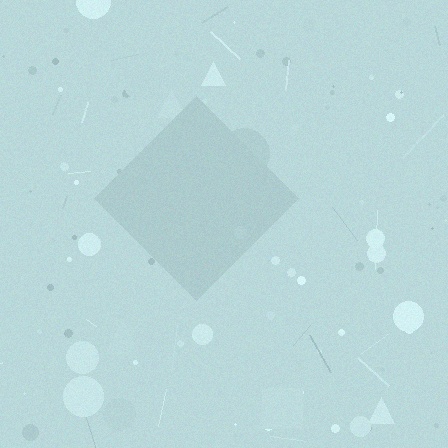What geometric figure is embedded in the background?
A diamond is embedded in the background.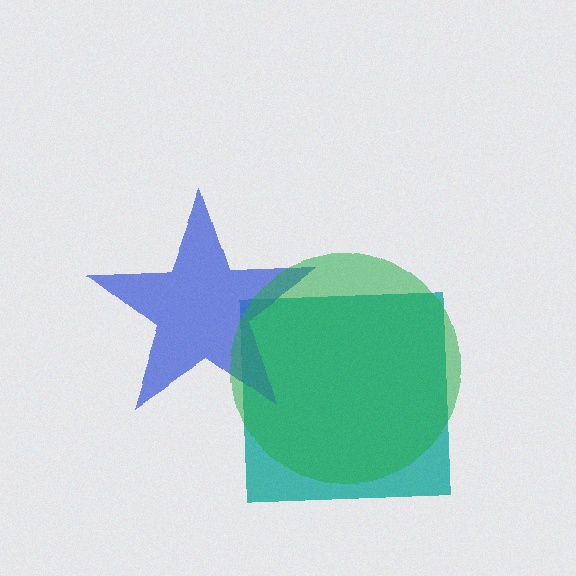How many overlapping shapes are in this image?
There are 3 overlapping shapes in the image.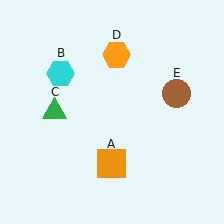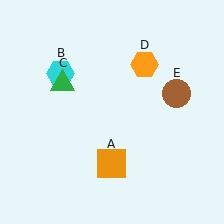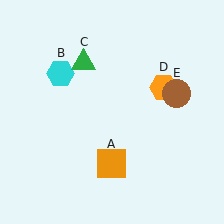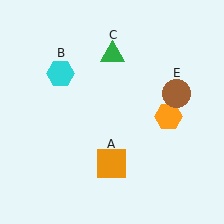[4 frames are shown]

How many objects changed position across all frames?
2 objects changed position: green triangle (object C), orange hexagon (object D).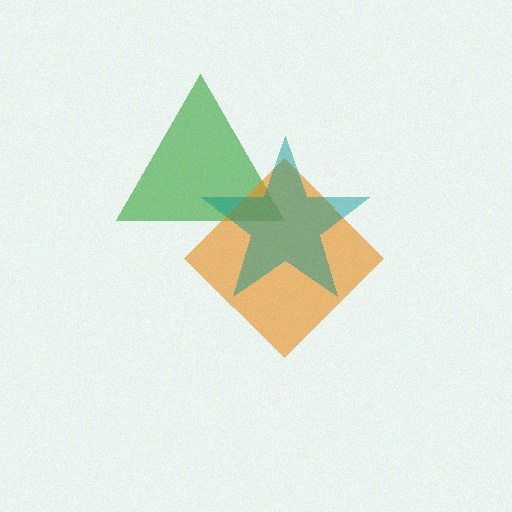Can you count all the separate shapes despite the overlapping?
Yes, there are 3 separate shapes.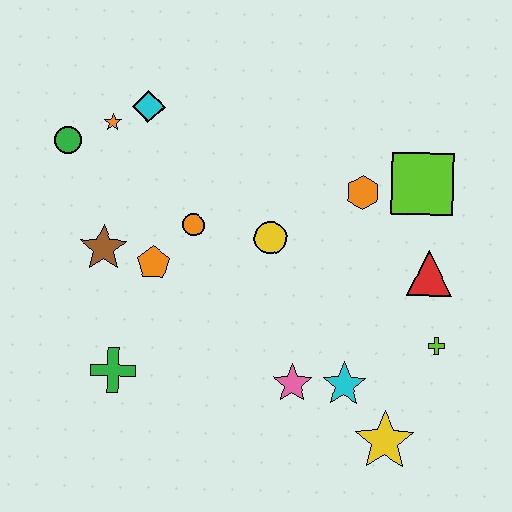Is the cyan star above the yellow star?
Yes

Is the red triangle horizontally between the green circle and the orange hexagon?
No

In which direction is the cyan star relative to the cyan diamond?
The cyan star is below the cyan diamond.